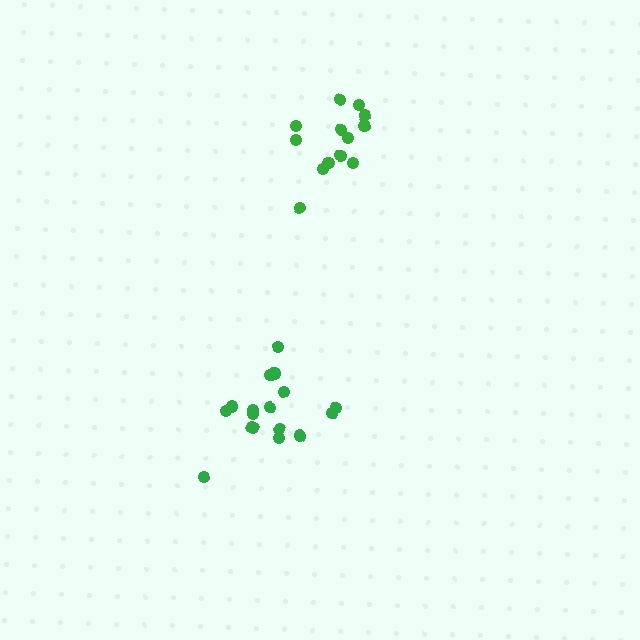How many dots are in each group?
Group 1: 13 dots, Group 2: 17 dots (30 total).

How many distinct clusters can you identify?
There are 2 distinct clusters.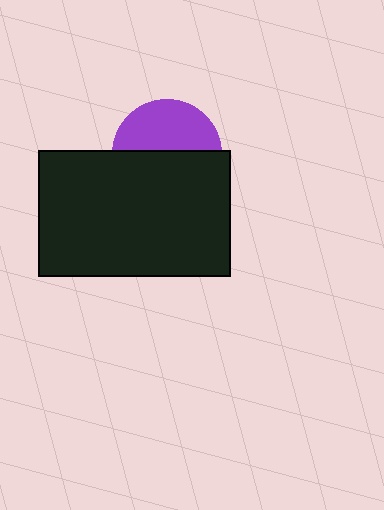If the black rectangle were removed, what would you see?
You would see the complete purple circle.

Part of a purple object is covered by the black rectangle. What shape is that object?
It is a circle.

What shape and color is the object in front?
The object in front is a black rectangle.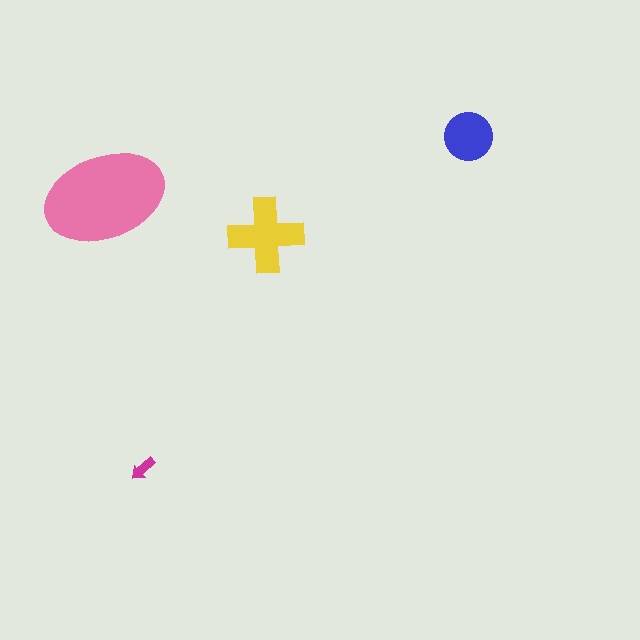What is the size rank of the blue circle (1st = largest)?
3rd.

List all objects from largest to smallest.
The pink ellipse, the yellow cross, the blue circle, the magenta arrow.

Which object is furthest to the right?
The blue circle is rightmost.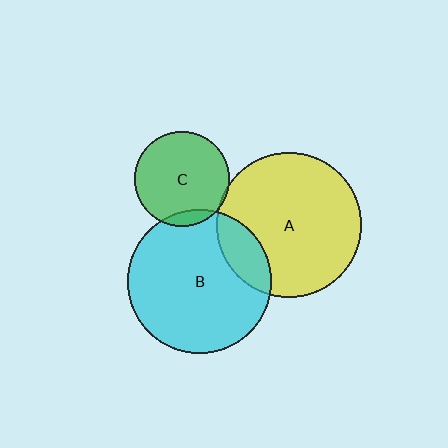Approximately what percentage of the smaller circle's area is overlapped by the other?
Approximately 5%.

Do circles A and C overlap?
Yes.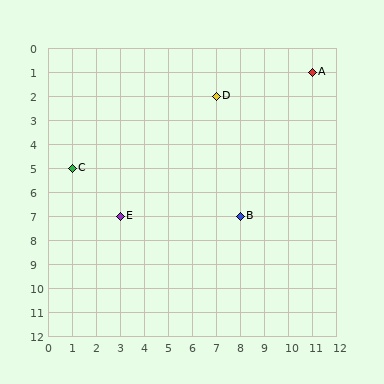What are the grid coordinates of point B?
Point B is at grid coordinates (8, 7).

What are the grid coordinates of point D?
Point D is at grid coordinates (7, 2).